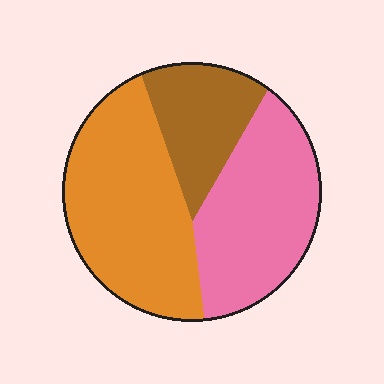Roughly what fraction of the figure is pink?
Pink takes up between a quarter and a half of the figure.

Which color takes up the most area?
Orange, at roughly 45%.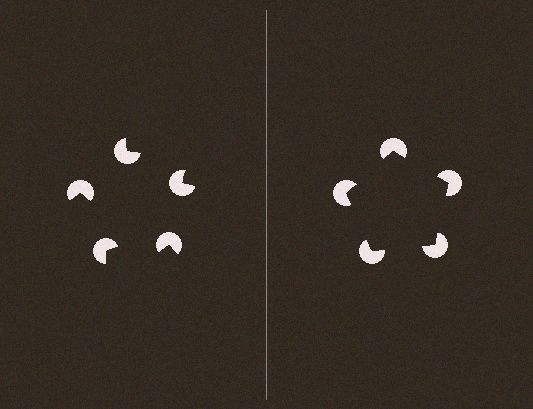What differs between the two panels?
The pac-man discs are positioned identically on both sides; only the wedge orientations differ. On the right they align to a pentagon; on the left they are misaligned.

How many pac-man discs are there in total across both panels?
10 — 5 on each side.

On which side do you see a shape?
An illusory pentagon appears on the right side. On the left side the wedge cuts are rotated, so no coherent shape forms.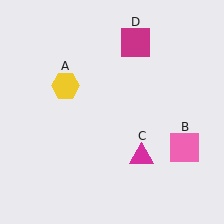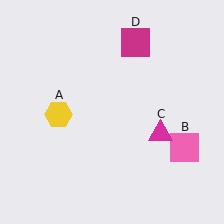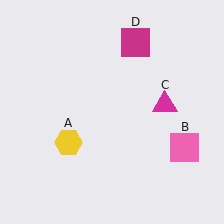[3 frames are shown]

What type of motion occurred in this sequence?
The yellow hexagon (object A), magenta triangle (object C) rotated counterclockwise around the center of the scene.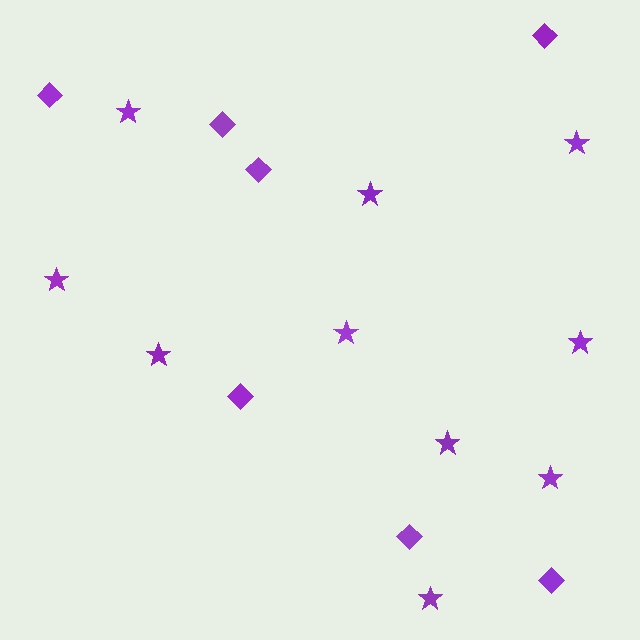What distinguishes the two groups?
There are 2 groups: one group of stars (10) and one group of diamonds (7).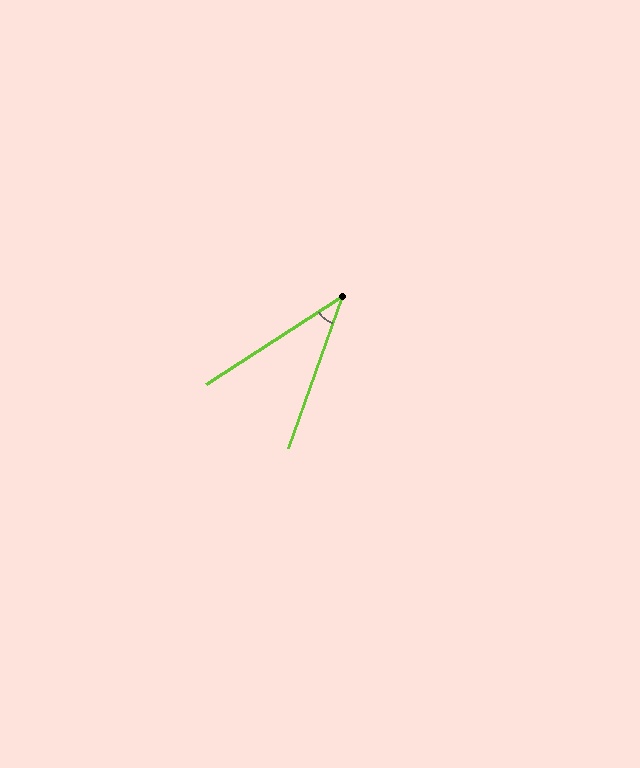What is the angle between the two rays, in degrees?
Approximately 38 degrees.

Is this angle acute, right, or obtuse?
It is acute.